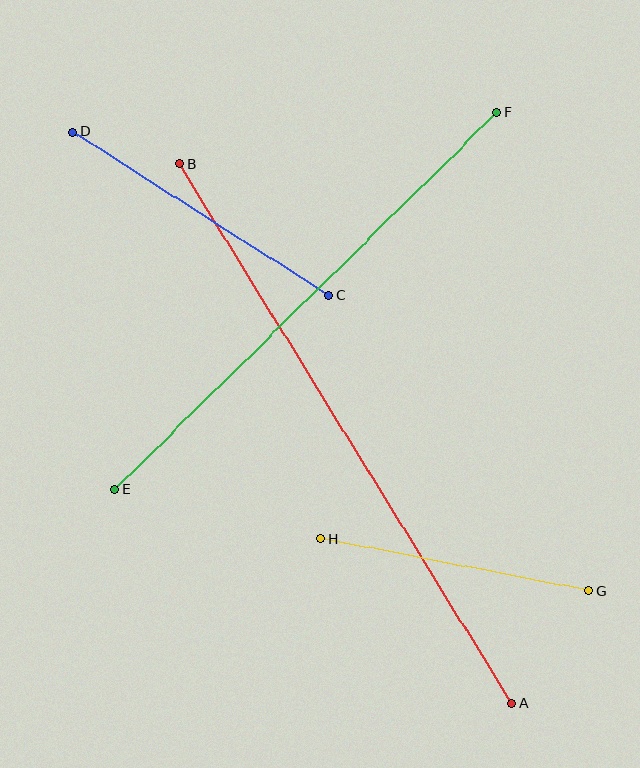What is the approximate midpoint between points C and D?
The midpoint is at approximately (201, 214) pixels.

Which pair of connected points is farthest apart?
Points A and B are farthest apart.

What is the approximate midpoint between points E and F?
The midpoint is at approximately (306, 301) pixels.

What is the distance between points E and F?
The distance is approximately 537 pixels.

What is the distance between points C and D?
The distance is approximately 303 pixels.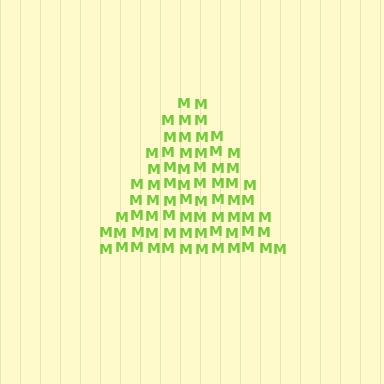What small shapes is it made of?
It is made of small letter M's.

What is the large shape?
The large shape is a triangle.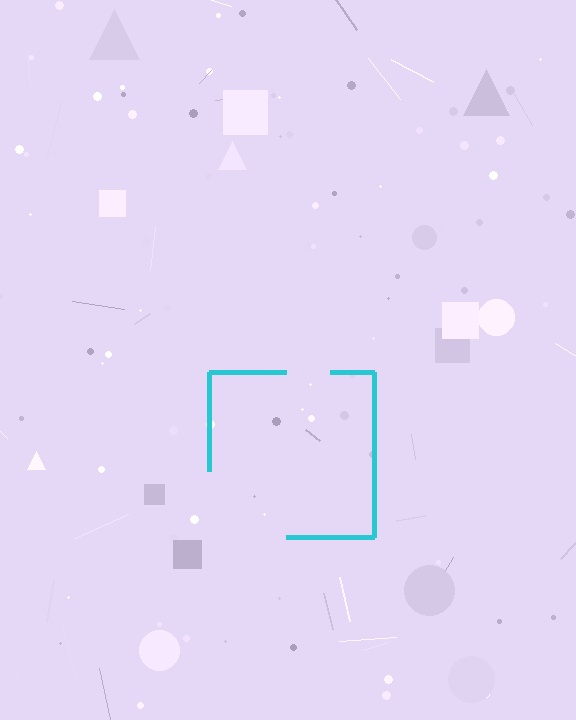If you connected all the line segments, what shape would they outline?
They would outline a square.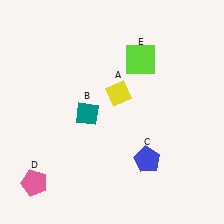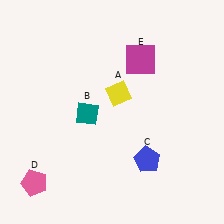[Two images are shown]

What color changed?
The square (E) changed from lime in Image 1 to magenta in Image 2.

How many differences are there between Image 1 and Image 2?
There is 1 difference between the two images.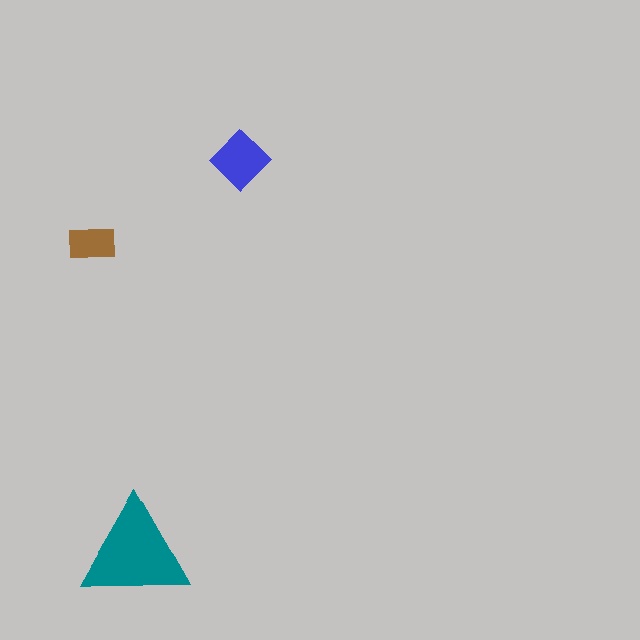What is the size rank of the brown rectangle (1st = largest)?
3rd.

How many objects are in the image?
There are 3 objects in the image.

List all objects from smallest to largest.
The brown rectangle, the blue diamond, the teal triangle.